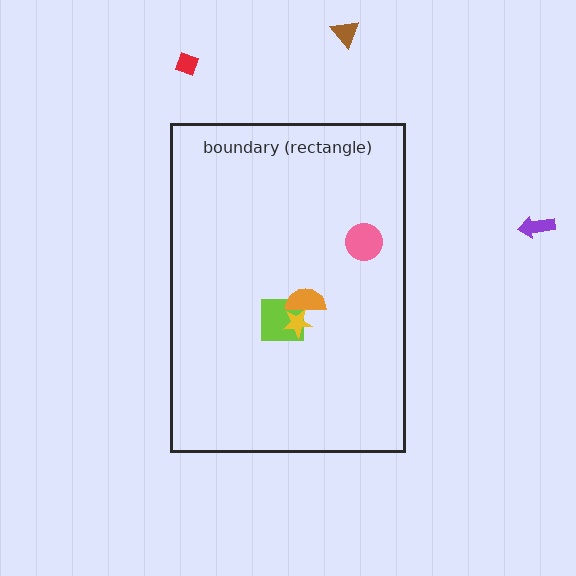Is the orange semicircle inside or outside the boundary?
Inside.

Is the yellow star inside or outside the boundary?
Inside.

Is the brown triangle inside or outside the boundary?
Outside.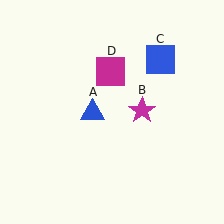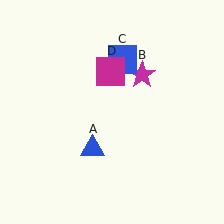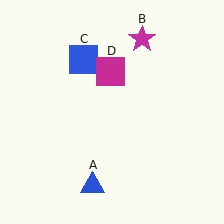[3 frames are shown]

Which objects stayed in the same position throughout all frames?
Magenta square (object D) remained stationary.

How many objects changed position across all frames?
3 objects changed position: blue triangle (object A), magenta star (object B), blue square (object C).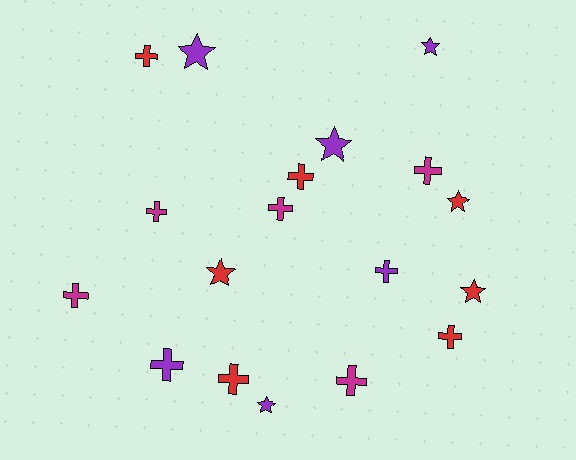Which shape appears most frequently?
Cross, with 11 objects.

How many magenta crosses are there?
There are 5 magenta crosses.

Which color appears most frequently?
Red, with 7 objects.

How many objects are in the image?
There are 18 objects.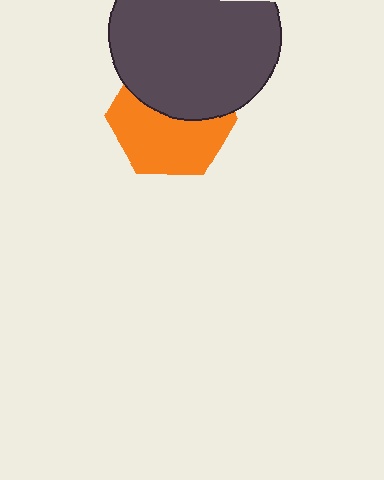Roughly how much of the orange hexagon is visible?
About half of it is visible (roughly 57%).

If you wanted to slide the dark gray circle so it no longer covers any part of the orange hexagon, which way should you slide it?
Slide it up — that is the most direct way to separate the two shapes.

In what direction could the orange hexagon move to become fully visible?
The orange hexagon could move down. That would shift it out from behind the dark gray circle entirely.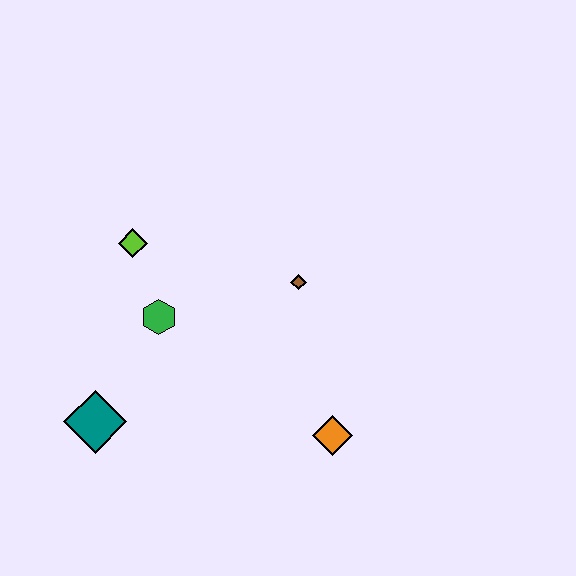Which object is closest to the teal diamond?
The green hexagon is closest to the teal diamond.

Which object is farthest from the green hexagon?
The orange diamond is farthest from the green hexagon.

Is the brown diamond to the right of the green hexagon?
Yes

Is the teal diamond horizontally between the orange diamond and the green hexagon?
No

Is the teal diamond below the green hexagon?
Yes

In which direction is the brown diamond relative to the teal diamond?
The brown diamond is to the right of the teal diamond.